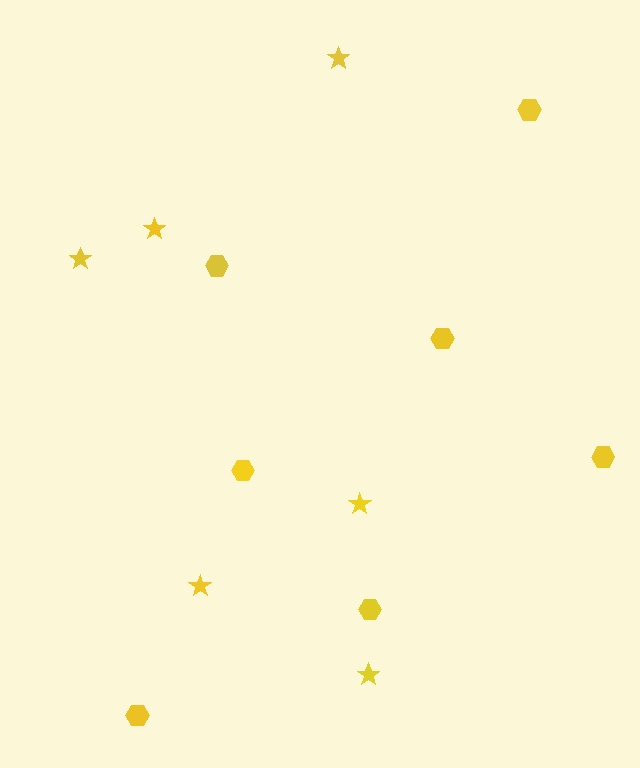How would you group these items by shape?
There are 2 groups: one group of stars (6) and one group of hexagons (7).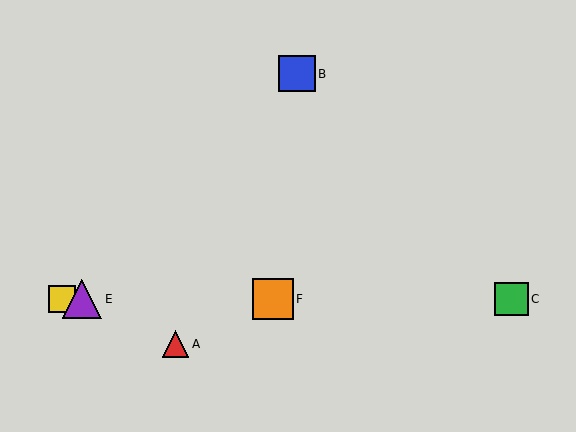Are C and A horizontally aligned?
No, C is at y≈299 and A is at y≈344.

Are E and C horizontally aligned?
Yes, both are at y≈299.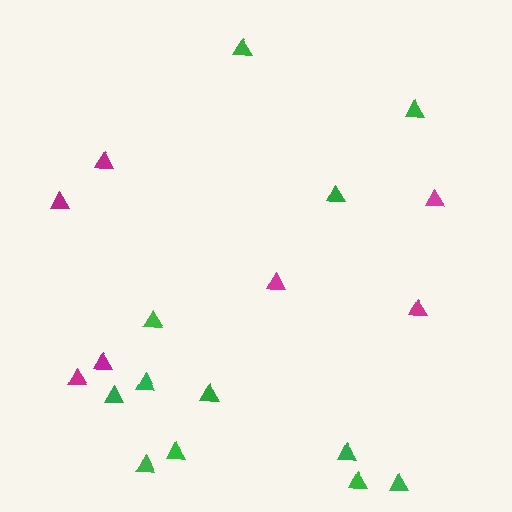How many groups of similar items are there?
There are 2 groups: one group of green triangles (12) and one group of magenta triangles (7).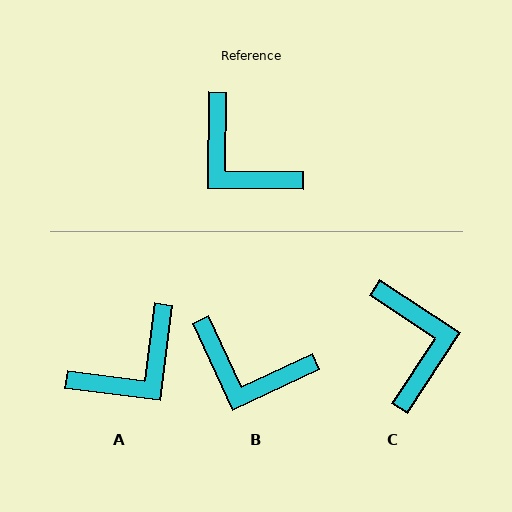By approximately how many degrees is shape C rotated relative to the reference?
Approximately 147 degrees counter-clockwise.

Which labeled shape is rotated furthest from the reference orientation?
C, about 147 degrees away.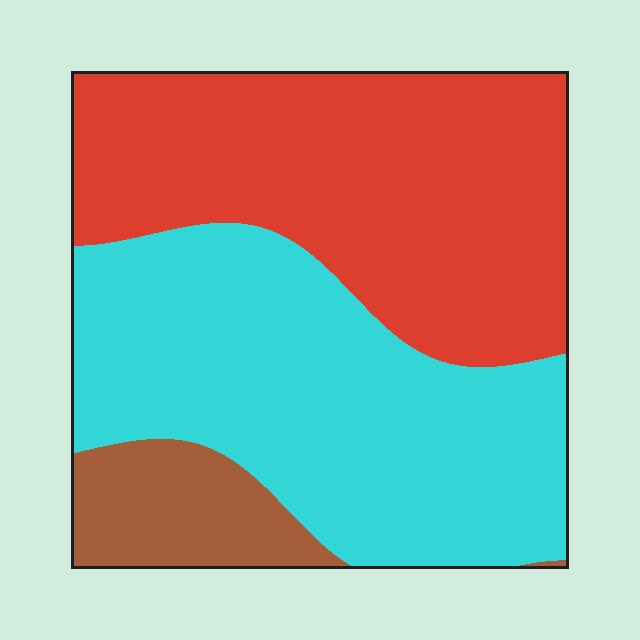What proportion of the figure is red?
Red covers roughly 45% of the figure.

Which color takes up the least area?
Brown, at roughly 10%.